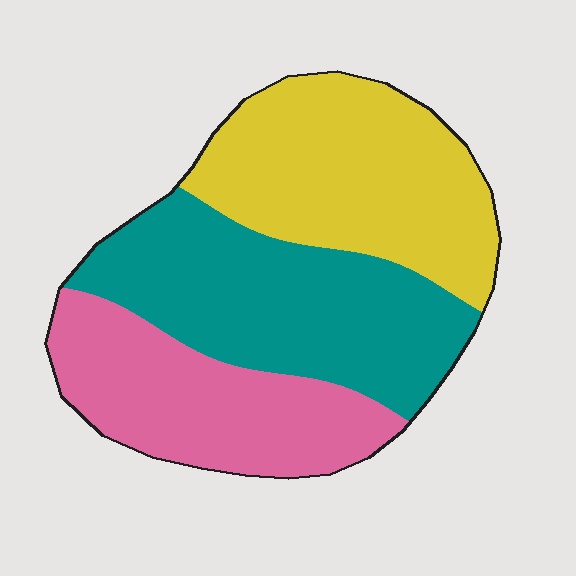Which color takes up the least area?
Pink, at roughly 30%.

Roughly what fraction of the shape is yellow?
Yellow takes up about one third (1/3) of the shape.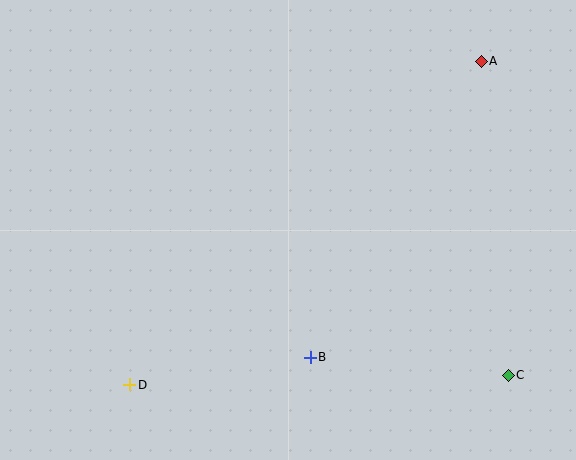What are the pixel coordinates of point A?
Point A is at (481, 61).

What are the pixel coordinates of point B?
Point B is at (310, 357).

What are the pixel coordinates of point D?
Point D is at (130, 385).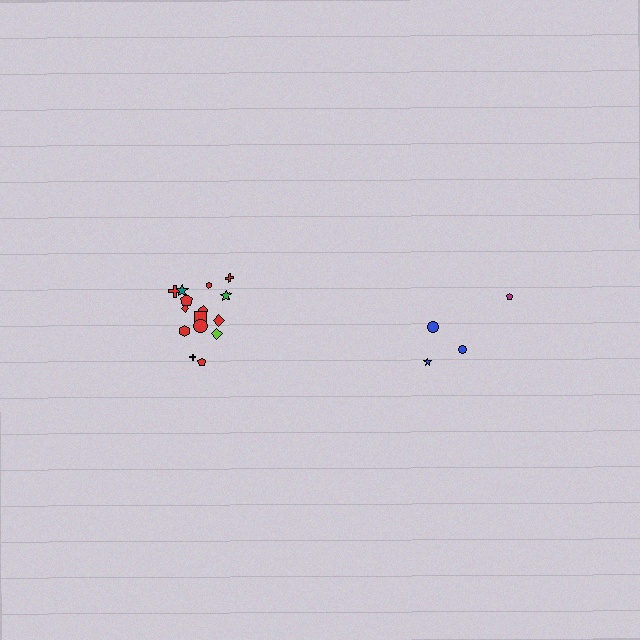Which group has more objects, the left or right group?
The left group.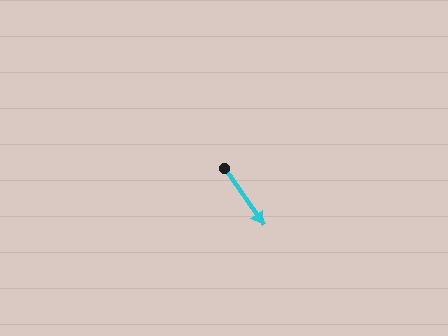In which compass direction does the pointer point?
Southeast.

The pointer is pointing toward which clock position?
Roughly 5 o'clock.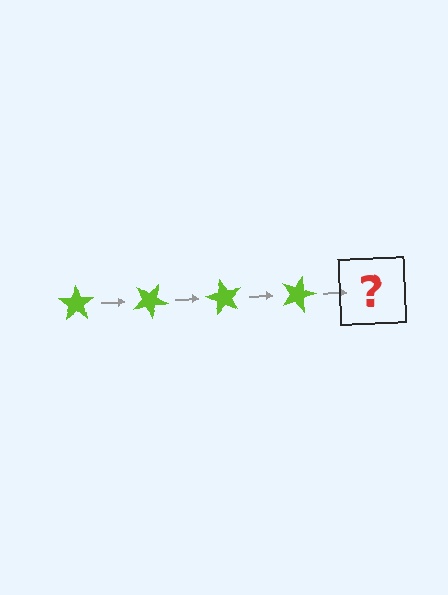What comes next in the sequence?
The next element should be a lime star rotated 120 degrees.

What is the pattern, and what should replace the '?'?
The pattern is that the star rotates 30 degrees each step. The '?' should be a lime star rotated 120 degrees.